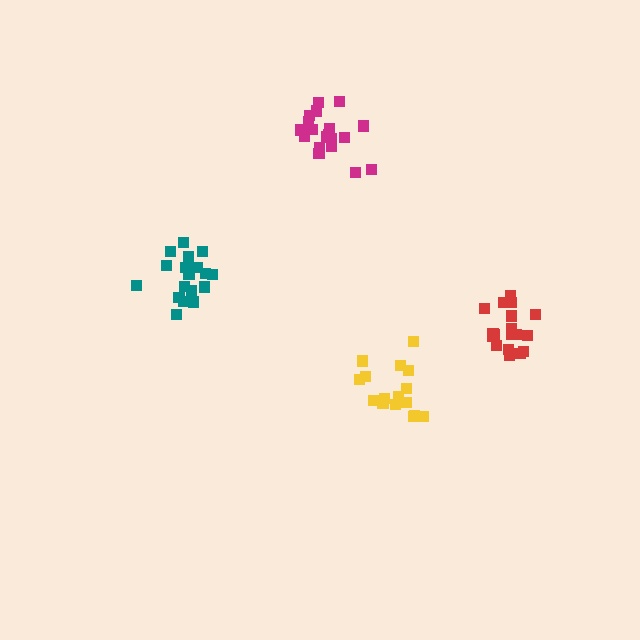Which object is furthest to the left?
The teal cluster is leftmost.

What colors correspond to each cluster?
The clusters are colored: yellow, magenta, red, teal.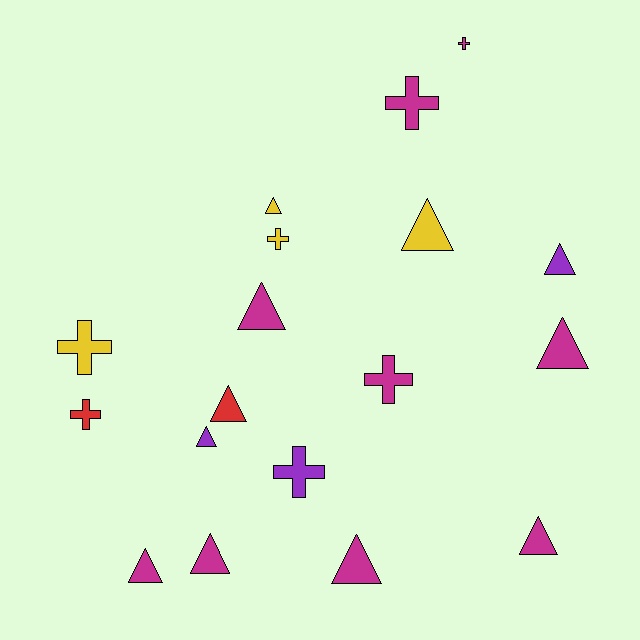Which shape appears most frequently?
Triangle, with 11 objects.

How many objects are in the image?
There are 18 objects.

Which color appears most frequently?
Magenta, with 9 objects.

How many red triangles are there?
There is 1 red triangle.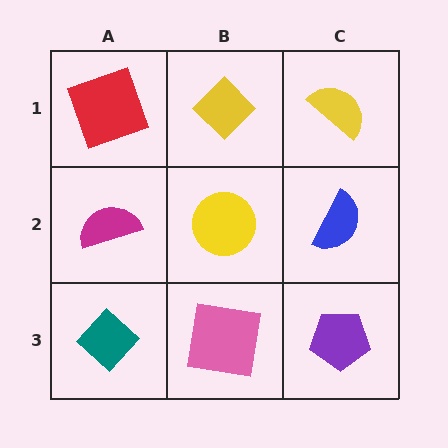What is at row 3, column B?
A pink square.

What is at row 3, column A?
A teal diamond.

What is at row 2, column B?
A yellow circle.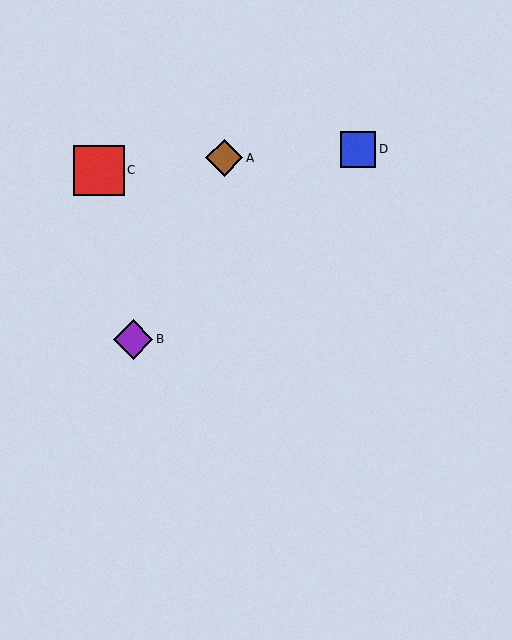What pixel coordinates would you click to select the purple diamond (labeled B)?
Click at (133, 339) to select the purple diamond B.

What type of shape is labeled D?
Shape D is a blue square.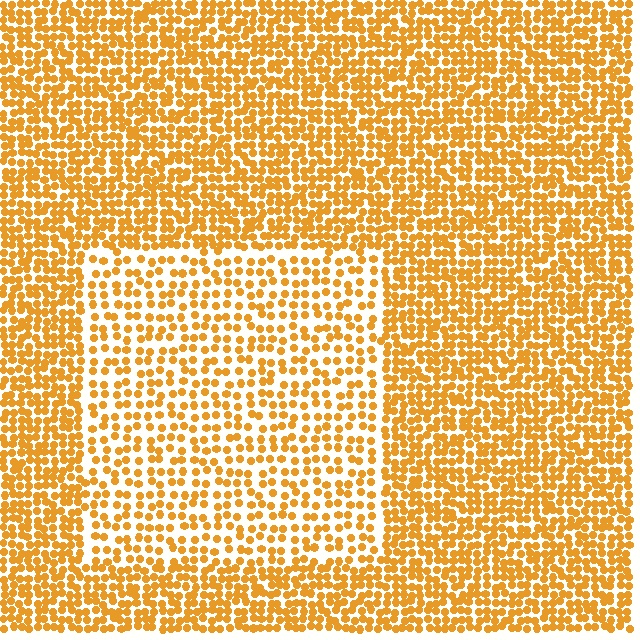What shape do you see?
I see a rectangle.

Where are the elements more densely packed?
The elements are more densely packed outside the rectangle boundary.